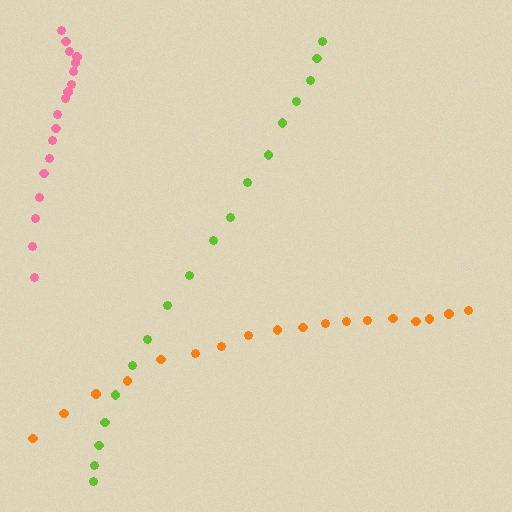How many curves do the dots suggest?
There are 3 distinct paths.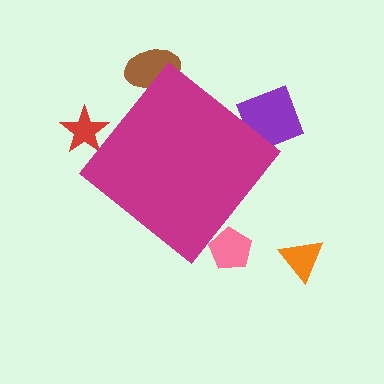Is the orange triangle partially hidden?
No, the orange triangle is fully visible.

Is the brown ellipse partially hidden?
Yes, the brown ellipse is partially hidden behind the magenta diamond.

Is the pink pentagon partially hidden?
Yes, the pink pentagon is partially hidden behind the magenta diamond.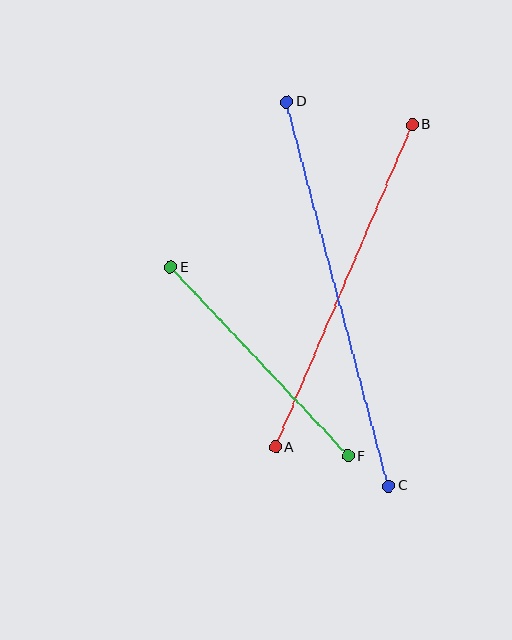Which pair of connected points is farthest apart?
Points C and D are farthest apart.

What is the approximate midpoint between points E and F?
The midpoint is at approximately (259, 362) pixels.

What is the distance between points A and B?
The distance is approximately 350 pixels.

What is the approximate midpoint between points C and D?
The midpoint is at approximately (338, 294) pixels.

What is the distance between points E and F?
The distance is approximately 259 pixels.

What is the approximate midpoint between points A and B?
The midpoint is at approximately (344, 286) pixels.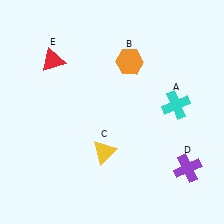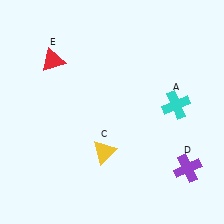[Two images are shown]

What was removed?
The orange hexagon (B) was removed in Image 2.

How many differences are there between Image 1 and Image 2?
There is 1 difference between the two images.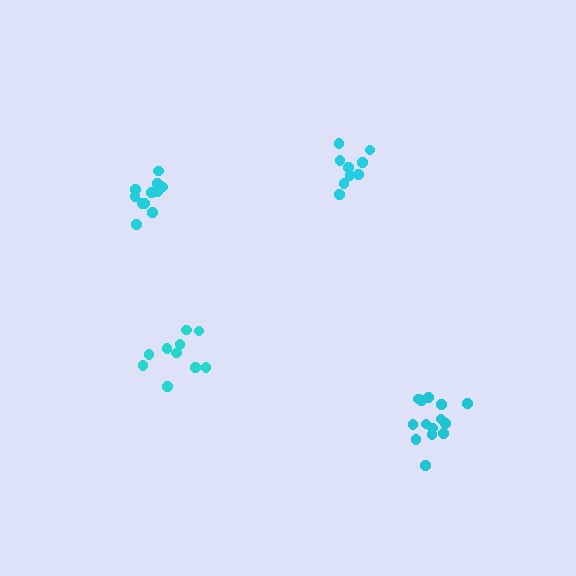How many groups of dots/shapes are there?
There are 4 groups.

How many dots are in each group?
Group 1: 9 dots, Group 2: 15 dots, Group 3: 11 dots, Group 4: 10 dots (45 total).